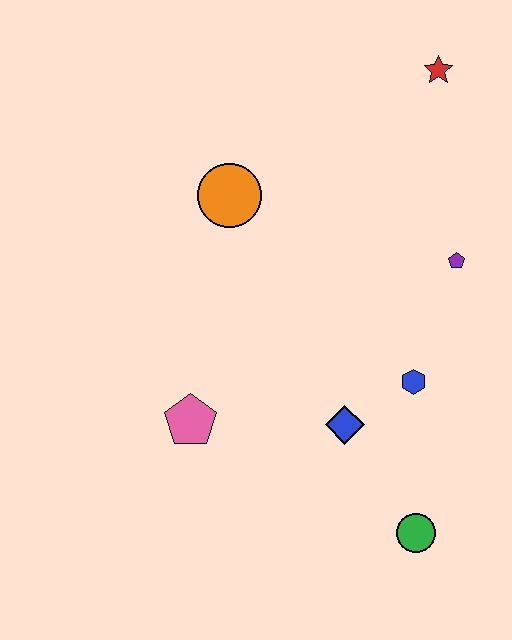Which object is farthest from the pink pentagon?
The red star is farthest from the pink pentagon.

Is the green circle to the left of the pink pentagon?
No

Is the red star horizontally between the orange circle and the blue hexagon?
No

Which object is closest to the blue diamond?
The blue hexagon is closest to the blue diamond.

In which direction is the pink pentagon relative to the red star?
The pink pentagon is below the red star.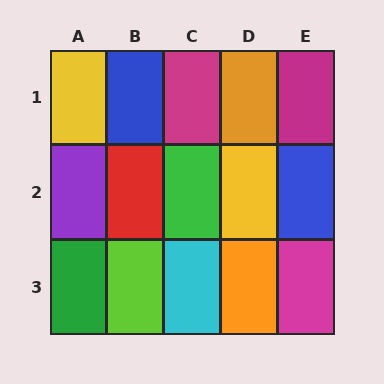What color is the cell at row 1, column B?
Blue.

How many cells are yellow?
2 cells are yellow.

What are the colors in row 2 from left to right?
Purple, red, green, yellow, blue.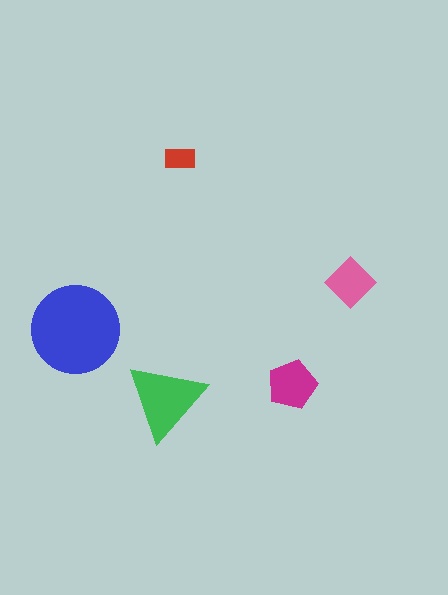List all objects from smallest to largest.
The red rectangle, the pink diamond, the magenta pentagon, the green triangle, the blue circle.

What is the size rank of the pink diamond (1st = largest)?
4th.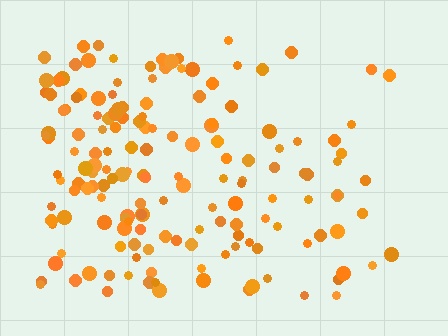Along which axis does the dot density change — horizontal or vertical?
Horizontal.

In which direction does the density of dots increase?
From right to left, with the left side densest.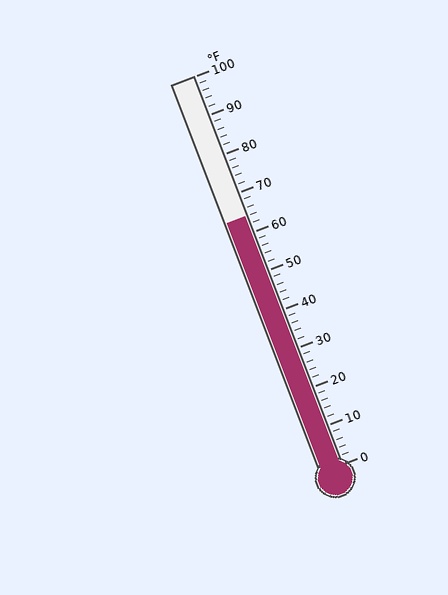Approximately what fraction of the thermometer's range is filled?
The thermometer is filled to approximately 65% of its range.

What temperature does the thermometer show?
The thermometer shows approximately 64°F.